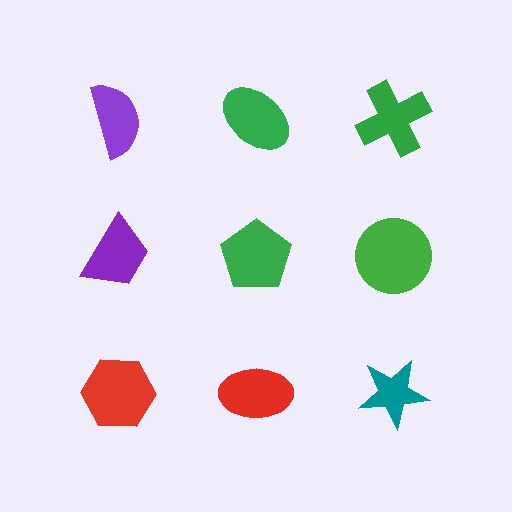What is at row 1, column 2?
A green ellipse.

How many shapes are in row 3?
3 shapes.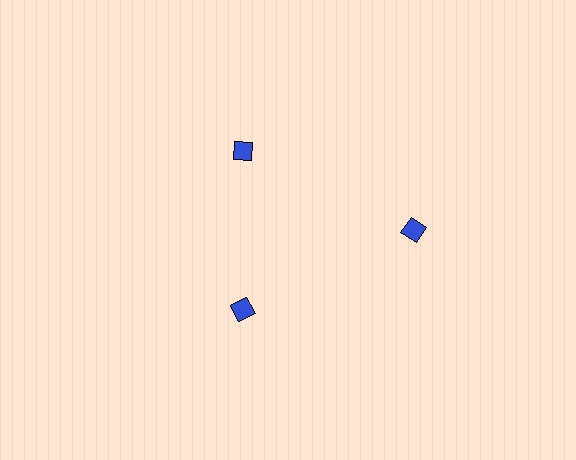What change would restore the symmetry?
The symmetry would be restored by moving it inward, back onto the ring so that all 3 diamonds sit at equal angles and equal distance from the center.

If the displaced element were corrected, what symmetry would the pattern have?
It would have 3-fold rotational symmetry — the pattern would map onto itself every 120 degrees.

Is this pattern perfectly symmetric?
No. The 3 blue diamonds are arranged in a ring, but one element near the 3 o'clock position is pushed outward from the center, breaking the 3-fold rotational symmetry.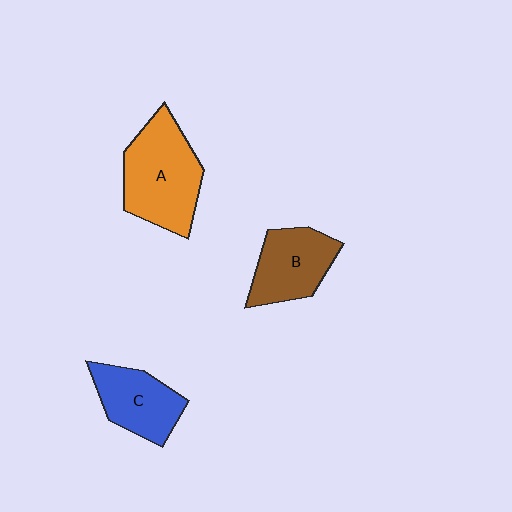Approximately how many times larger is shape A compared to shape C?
Approximately 1.5 times.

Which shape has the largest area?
Shape A (orange).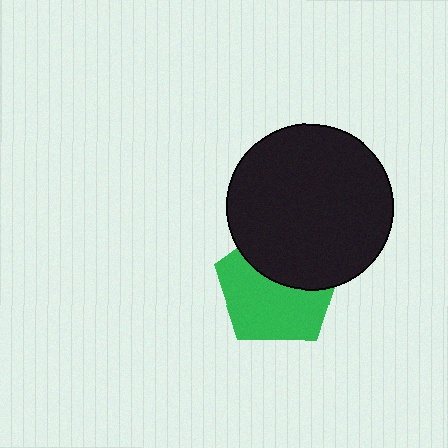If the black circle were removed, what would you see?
You would see the complete green pentagon.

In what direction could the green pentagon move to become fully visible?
The green pentagon could move down. That would shift it out from behind the black circle entirely.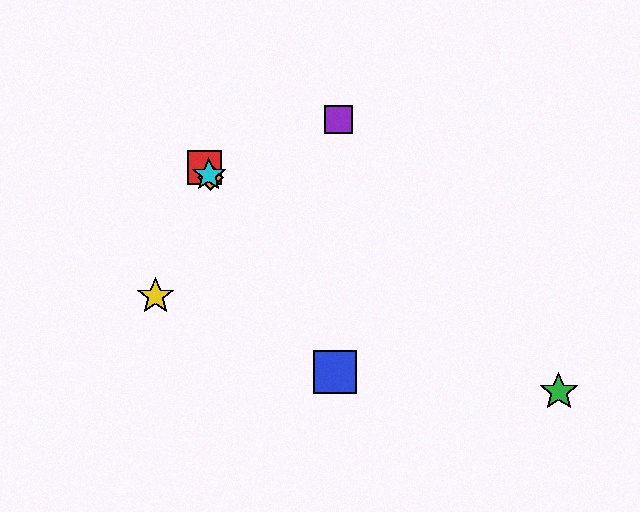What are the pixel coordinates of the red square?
The red square is at (204, 168).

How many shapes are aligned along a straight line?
4 shapes (the red square, the blue square, the orange diamond, the cyan star) are aligned along a straight line.